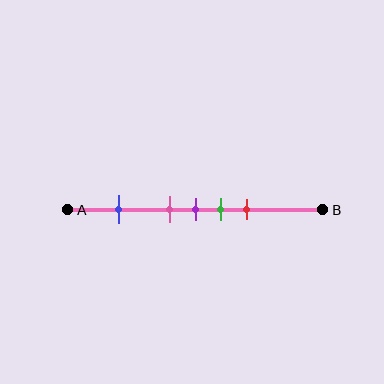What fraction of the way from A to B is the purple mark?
The purple mark is approximately 50% (0.5) of the way from A to B.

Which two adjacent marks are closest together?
The pink and purple marks are the closest adjacent pair.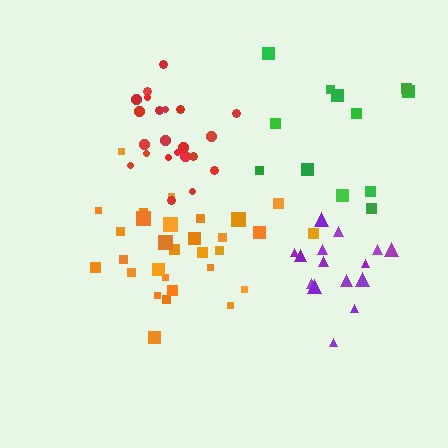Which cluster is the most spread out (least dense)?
Green.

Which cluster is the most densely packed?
Red.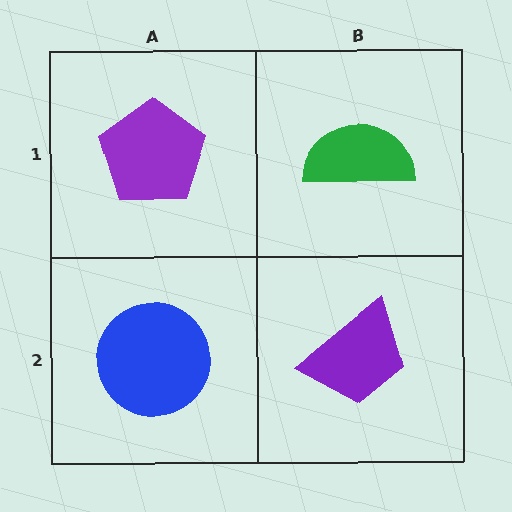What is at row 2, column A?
A blue circle.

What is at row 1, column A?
A purple pentagon.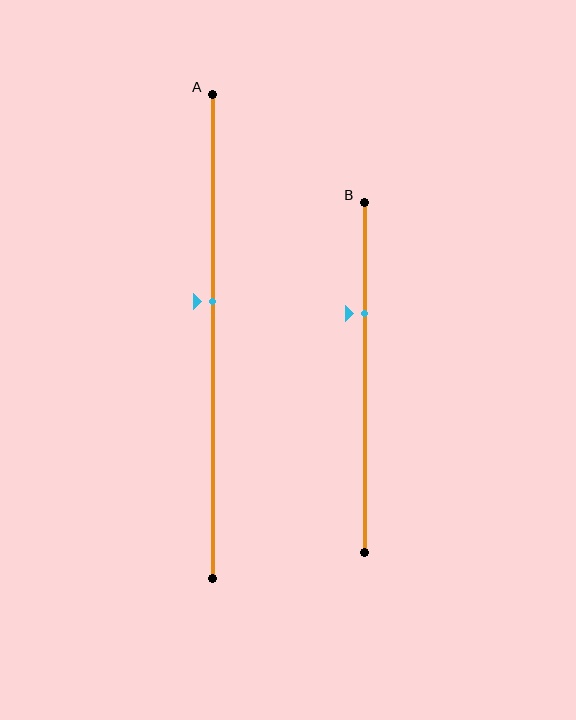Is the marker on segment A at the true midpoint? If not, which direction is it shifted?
No, the marker on segment A is shifted upward by about 7% of the segment length.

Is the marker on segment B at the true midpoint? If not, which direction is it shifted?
No, the marker on segment B is shifted upward by about 18% of the segment length.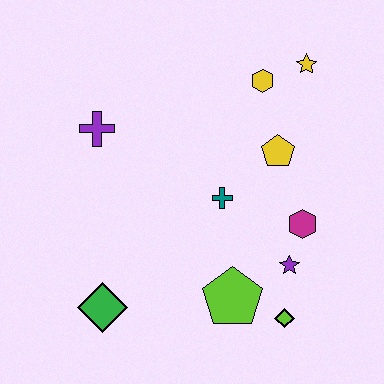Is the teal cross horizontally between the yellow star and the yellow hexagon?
No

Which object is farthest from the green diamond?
The yellow star is farthest from the green diamond.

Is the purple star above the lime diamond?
Yes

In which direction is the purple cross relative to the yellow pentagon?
The purple cross is to the left of the yellow pentagon.